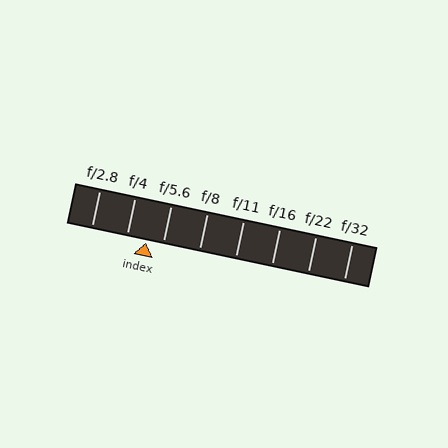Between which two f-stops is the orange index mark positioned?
The index mark is between f/4 and f/5.6.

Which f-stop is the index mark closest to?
The index mark is closest to f/5.6.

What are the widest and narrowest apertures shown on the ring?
The widest aperture shown is f/2.8 and the narrowest is f/32.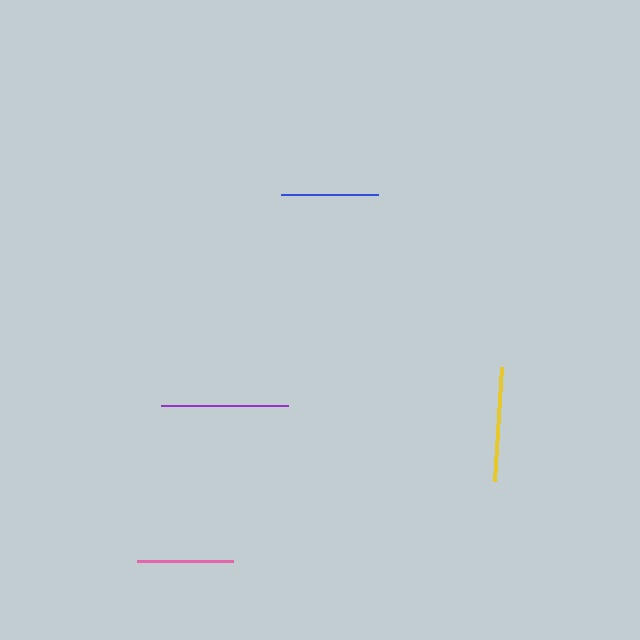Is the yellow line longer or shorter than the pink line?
The yellow line is longer than the pink line.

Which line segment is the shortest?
The pink line is the shortest at approximately 95 pixels.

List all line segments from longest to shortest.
From longest to shortest: purple, yellow, blue, pink.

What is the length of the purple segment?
The purple segment is approximately 127 pixels long.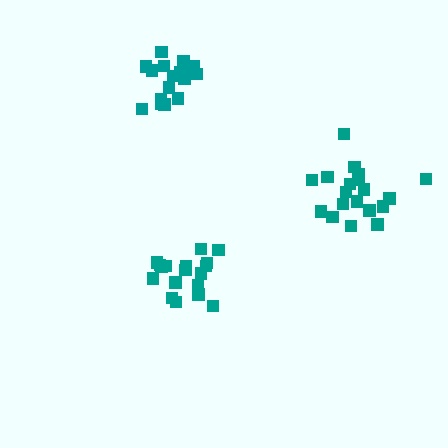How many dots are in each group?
Group 1: 16 dots, Group 2: 18 dots, Group 3: 19 dots (53 total).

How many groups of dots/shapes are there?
There are 3 groups.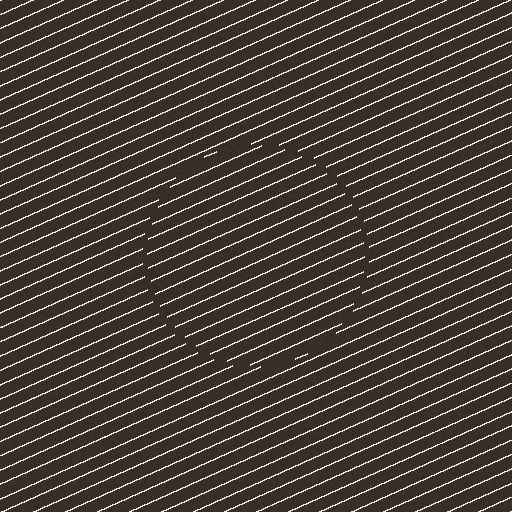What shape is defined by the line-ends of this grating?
An illusory circle. The interior of the shape contains the same grating, shifted by half a period — the contour is defined by the phase discontinuity where line-ends from the inner and outer gratings abut.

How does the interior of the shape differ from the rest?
The interior of the shape contains the same grating, shifted by half a period — the contour is defined by the phase discontinuity where line-ends from the inner and outer gratings abut.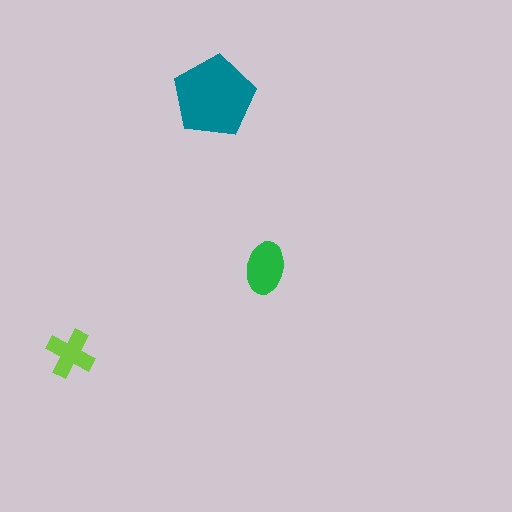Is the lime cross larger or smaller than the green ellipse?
Smaller.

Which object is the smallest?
The lime cross.